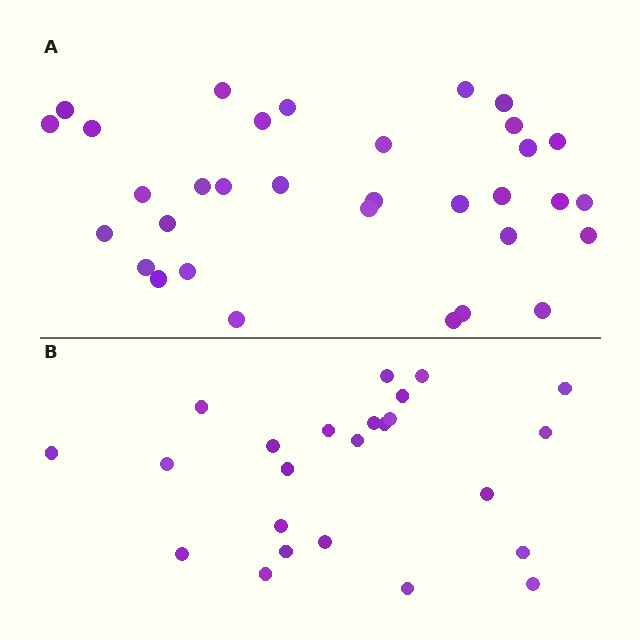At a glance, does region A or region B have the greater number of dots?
Region A (the top region) has more dots.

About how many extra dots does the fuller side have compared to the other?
Region A has roughly 8 or so more dots than region B.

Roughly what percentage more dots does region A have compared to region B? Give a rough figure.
About 40% more.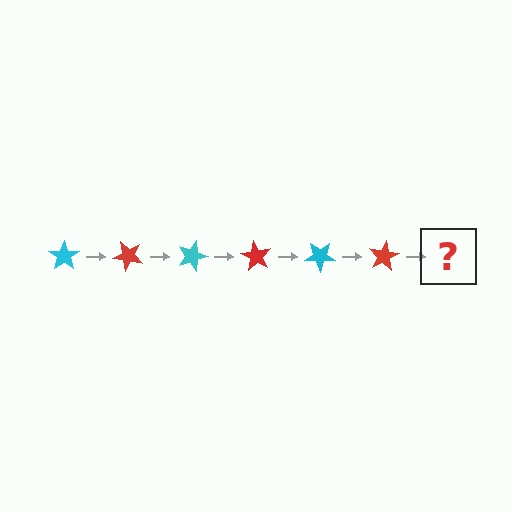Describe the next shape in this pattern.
It should be a cyan star, rotated 270 degrees from the start.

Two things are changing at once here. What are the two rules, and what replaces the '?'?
The two rules are that it rotates 45 degrees each step and the color cycles through cyan and red. The '?' should be a cyan star, rotated 270 degrees from the start.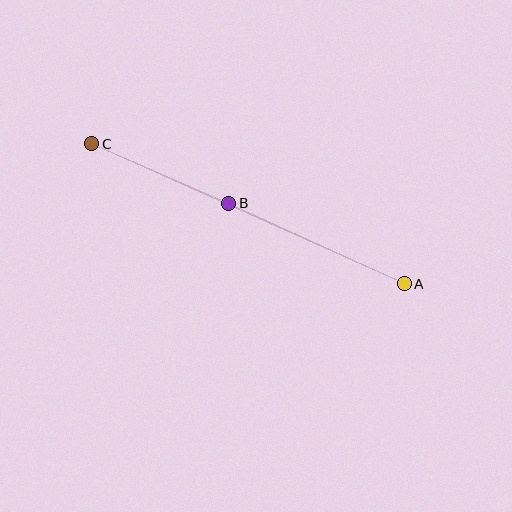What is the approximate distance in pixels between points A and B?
The distance between A and B is approximately 193 pixels.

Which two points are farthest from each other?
Points A and C are farthest from each other.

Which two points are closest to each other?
Points B and C are closest to each other.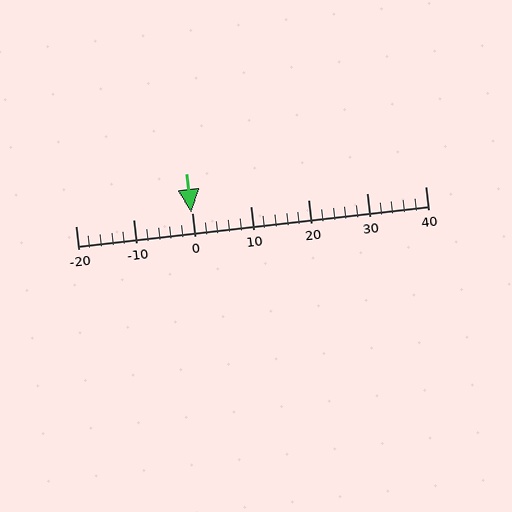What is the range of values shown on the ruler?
The ruler shows values from -20 to 40.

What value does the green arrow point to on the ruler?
The green arrow points to approximately 0.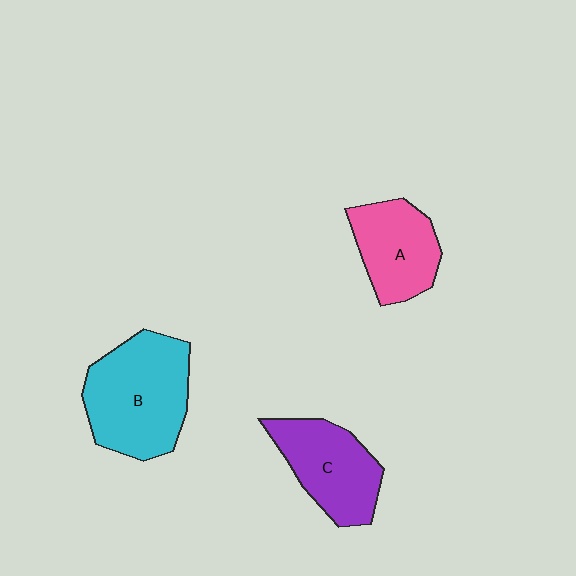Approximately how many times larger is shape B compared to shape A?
Approximately 1.5 times.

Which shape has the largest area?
Shape B (cyan).